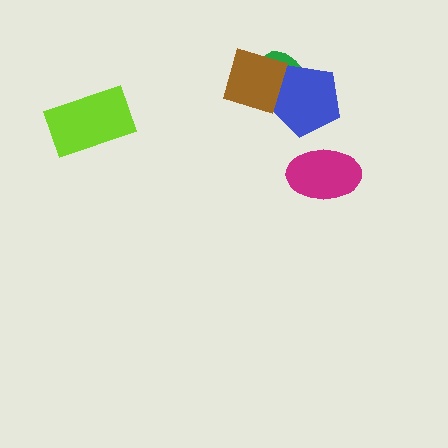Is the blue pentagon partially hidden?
Yes, it is partially covered by another shape.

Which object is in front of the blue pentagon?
The brown diamond is in front of the blue pentagon.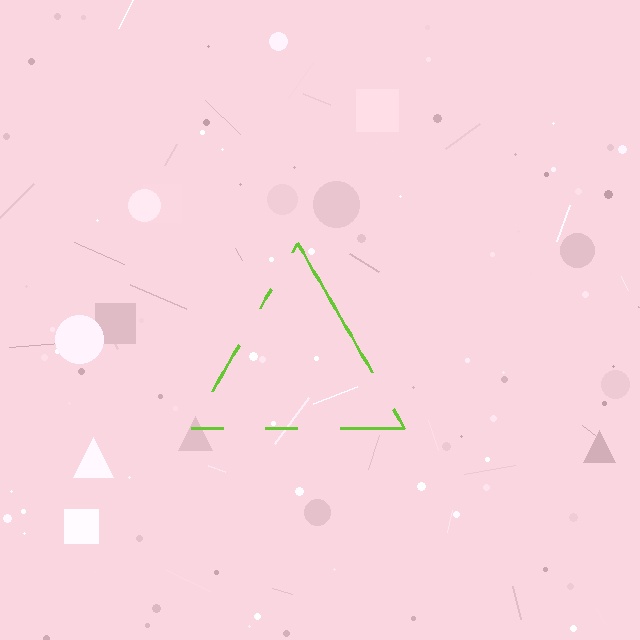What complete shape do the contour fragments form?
The contour fragments form a triangle.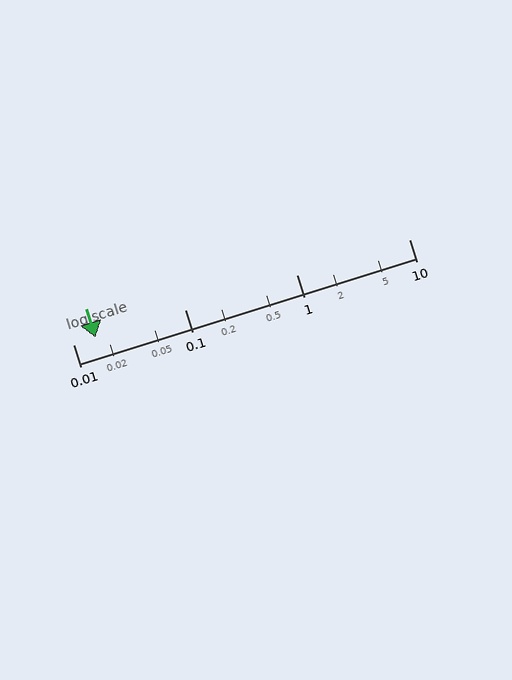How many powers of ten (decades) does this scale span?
The scale spans 3 decades, from 0.01 to 10.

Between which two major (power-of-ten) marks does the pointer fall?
The pointer is between 0.01 and 0.1.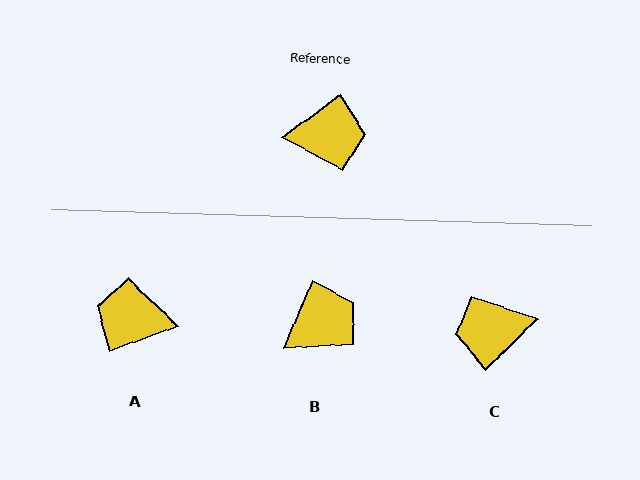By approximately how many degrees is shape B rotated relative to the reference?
Approximately 32 degrees counter-clockwise.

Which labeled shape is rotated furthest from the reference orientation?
C, about 171 degrees away.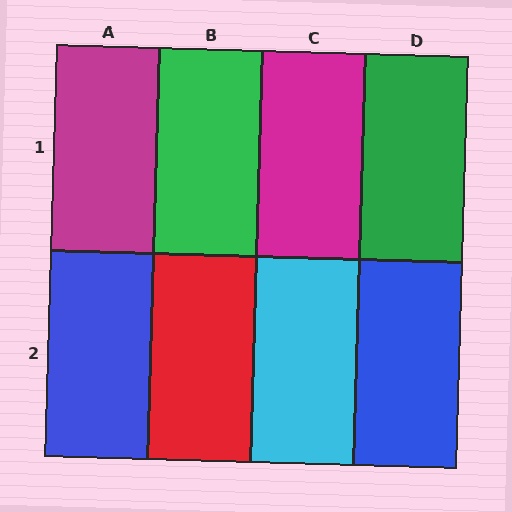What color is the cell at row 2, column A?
Blue.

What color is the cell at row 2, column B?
Red.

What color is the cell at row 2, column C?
Cyan.